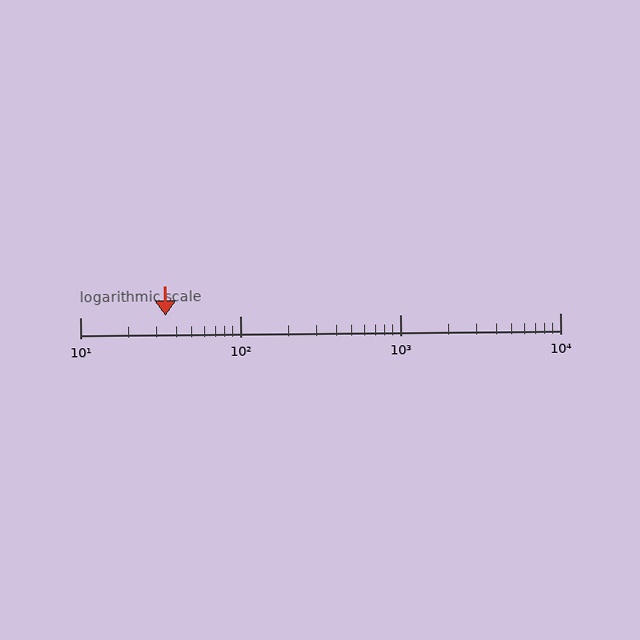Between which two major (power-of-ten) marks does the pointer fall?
The pointer is between 10 and 100.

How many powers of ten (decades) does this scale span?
The scale spans 3 decades, from 10 to 10000.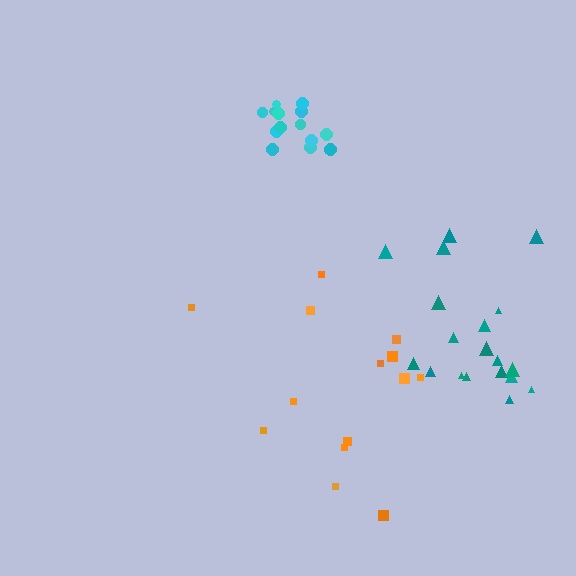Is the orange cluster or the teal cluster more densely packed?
Teal.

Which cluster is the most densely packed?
Cyan.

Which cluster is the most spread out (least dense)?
Orange.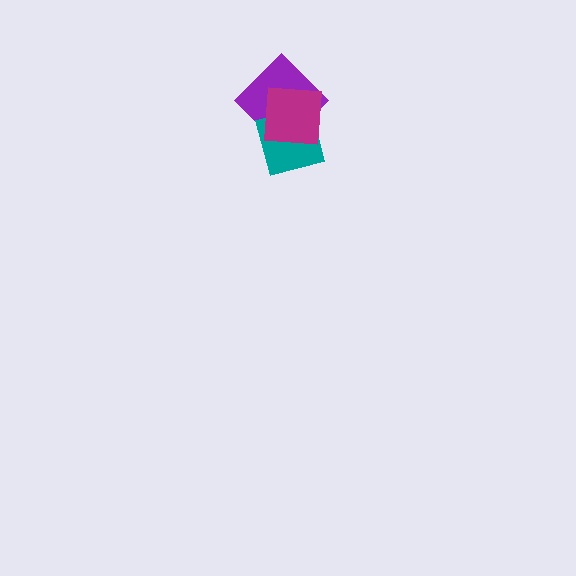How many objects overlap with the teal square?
2 objects overlap with the teal square.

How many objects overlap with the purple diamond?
2 objects overlap with the purple diamond.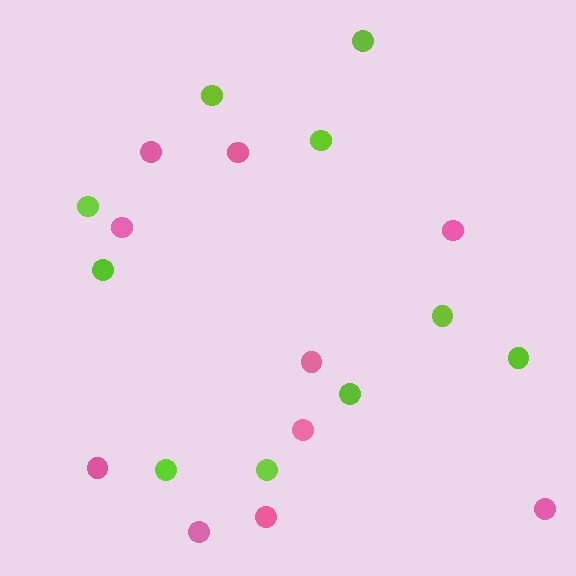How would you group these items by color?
There are 2 groups: one group of lime circles (10) and one group of pink circles (10).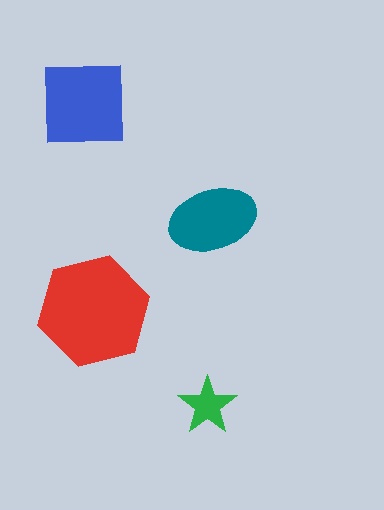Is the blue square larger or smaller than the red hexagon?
Smaller.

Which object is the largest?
The red hexagon.